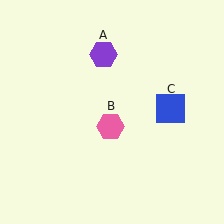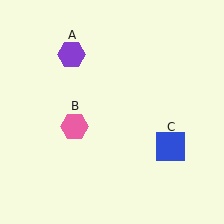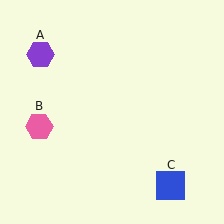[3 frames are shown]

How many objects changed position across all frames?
3 objects changed position: purple hexagon (object A), pink hexagon (object B), blue square (object C).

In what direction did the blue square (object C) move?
The blue square (object C) moved down.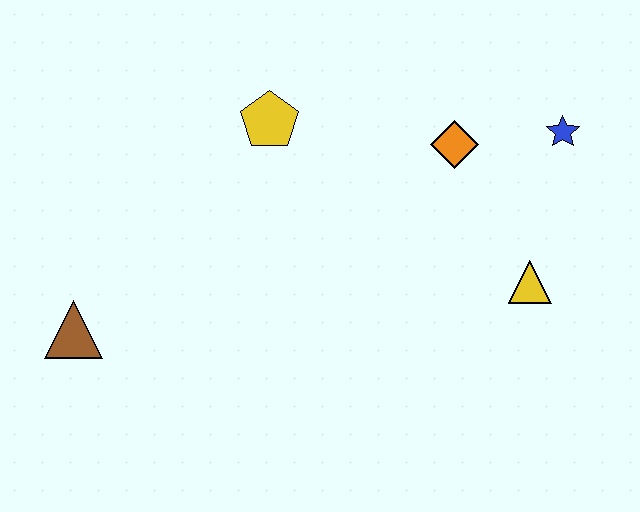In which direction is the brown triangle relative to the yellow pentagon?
The brown triangle is below the yellow pentagon.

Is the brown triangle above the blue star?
No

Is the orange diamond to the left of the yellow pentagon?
No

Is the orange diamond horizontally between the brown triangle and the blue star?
Yes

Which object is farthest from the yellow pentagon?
The yellow triangle is farthest from the yellow pentagon.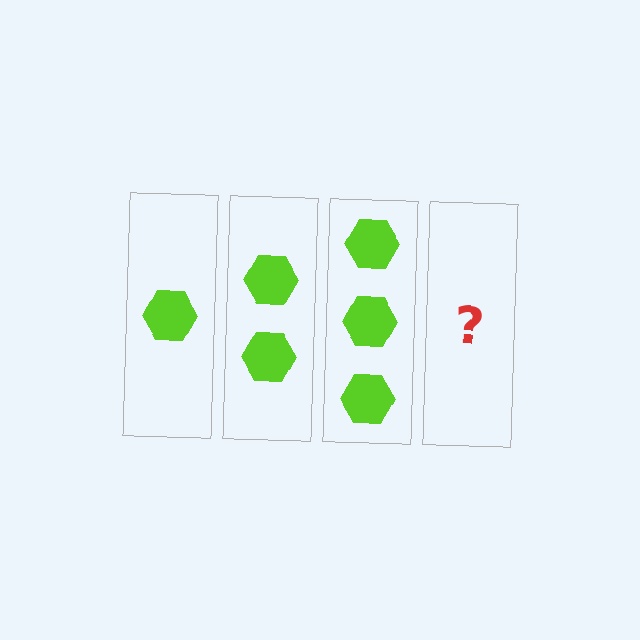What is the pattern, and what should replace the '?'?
The pattern is that each step adds one more hexagon. The '?' should be 4 hexagons.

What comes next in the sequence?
The next element should be 4 hexagons.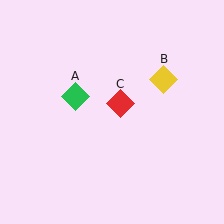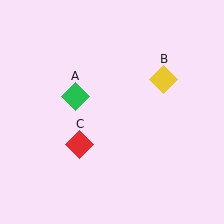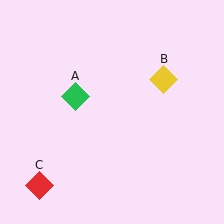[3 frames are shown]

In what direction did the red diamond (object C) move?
The red diamond (object C) moved down and to the left.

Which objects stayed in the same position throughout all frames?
Green diamond (object A) and yellow diamond (object B) remained stationary.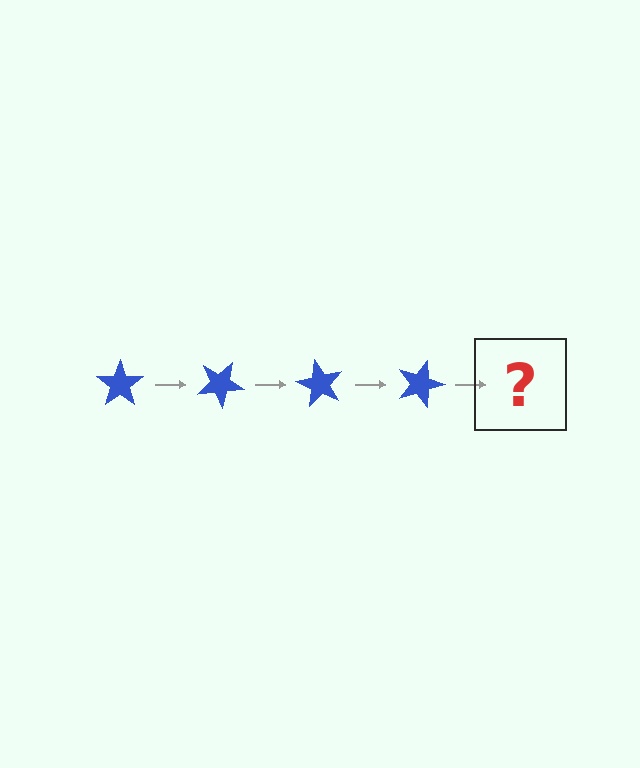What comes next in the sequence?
The next element should be a blue star rotated 120 degrees.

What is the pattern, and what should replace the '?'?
The pattern is that the star rotates 30 degrees each step. The '?' should be a blue star rotated 120 degrees.